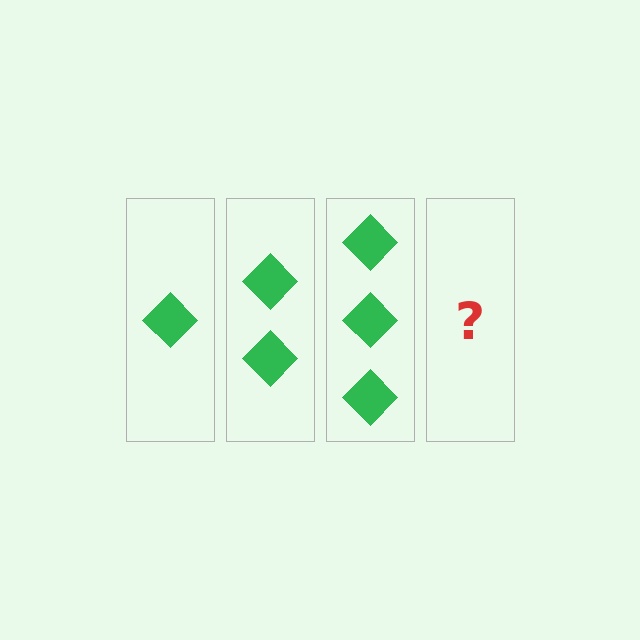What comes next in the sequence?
The next element should be 4 diamonds.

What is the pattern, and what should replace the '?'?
The pattern is that each step adds one more diamond. The '?' should be 4 diamonds.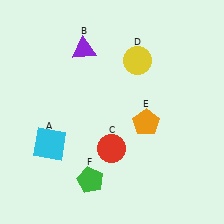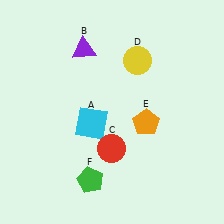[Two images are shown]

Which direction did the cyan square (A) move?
The cyan square (A) moved right.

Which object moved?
The cyan square (A) moved right.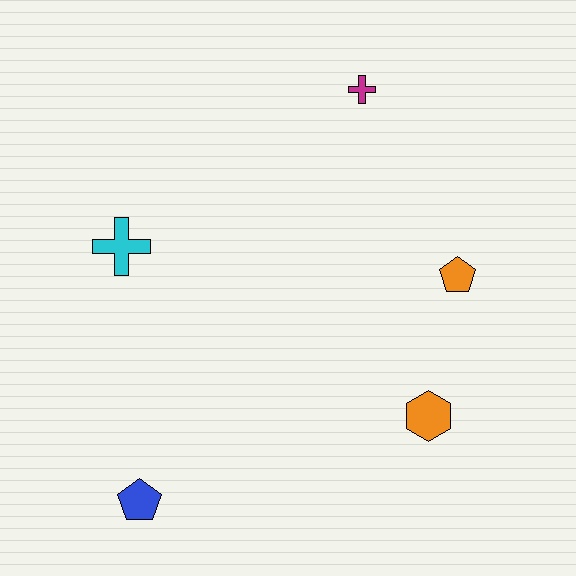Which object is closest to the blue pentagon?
The cyan cross is closest to the blue pentagon.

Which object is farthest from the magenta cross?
The blue pentagon is farthest from the magenta cross.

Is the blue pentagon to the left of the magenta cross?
Yes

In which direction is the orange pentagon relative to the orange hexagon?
The orange pentagon is above the orange hexagon.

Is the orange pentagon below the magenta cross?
Yes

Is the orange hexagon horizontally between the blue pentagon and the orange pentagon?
Yes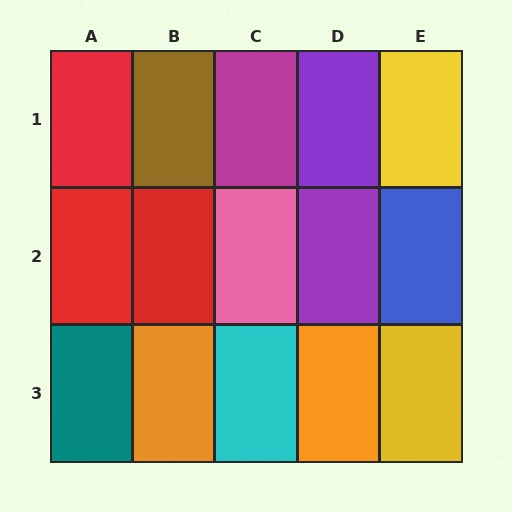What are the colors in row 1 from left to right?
Red, brown, magenta, purple, yellow.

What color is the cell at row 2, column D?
Purple.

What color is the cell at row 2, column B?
Red.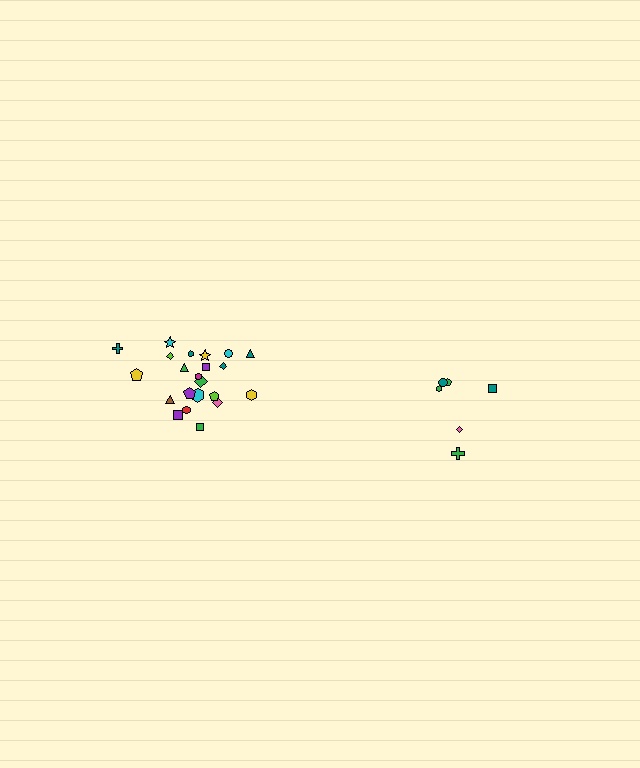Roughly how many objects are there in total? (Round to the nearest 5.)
Roughly 30 objects in total.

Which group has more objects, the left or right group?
The left group.